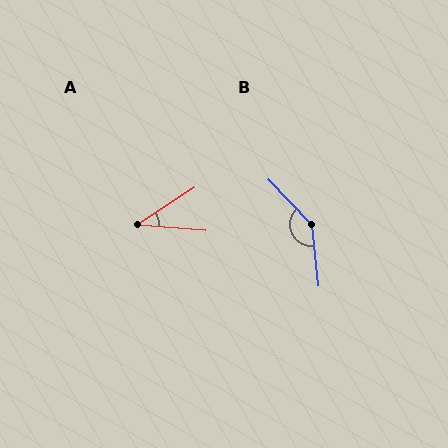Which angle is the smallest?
A, at approximately 37 degrees.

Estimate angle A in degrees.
Approximately 37 degrees.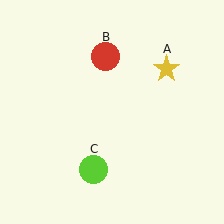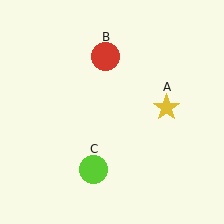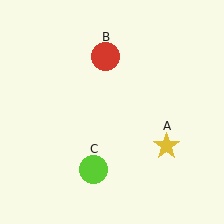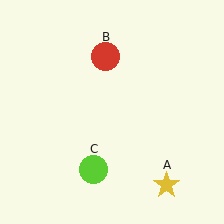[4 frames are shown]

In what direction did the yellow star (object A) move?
The yellow star (object A) moved down.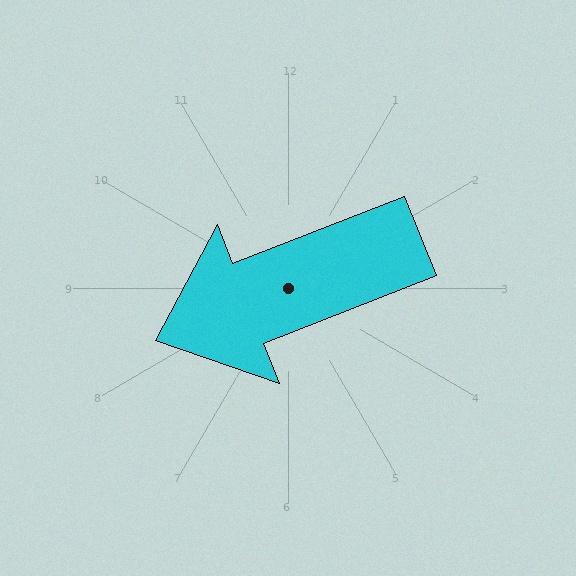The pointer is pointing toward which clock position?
Roughly 8 o'clock.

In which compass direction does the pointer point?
West.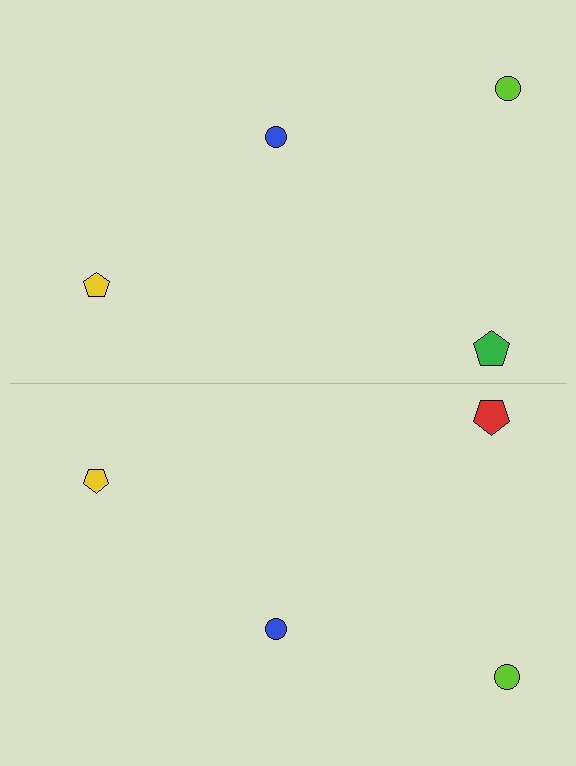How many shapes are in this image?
There are 8 shapes in this image.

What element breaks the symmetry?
The red pentagon on the bottom side breaks the symmetry — its mirror counterpart is green.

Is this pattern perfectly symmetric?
No, the pattern is not perfectly symmetric. The red pentagon on the bottom side breaks the symmetry — its mirror counterpart is green.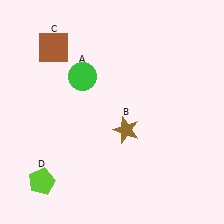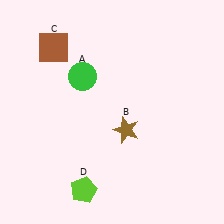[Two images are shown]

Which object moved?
The lime pentagon (D) moved right.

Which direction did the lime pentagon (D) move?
The lime pentagon (D) moved right.